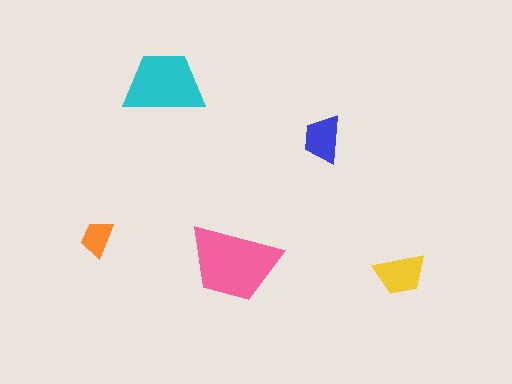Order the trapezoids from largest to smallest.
the pink one, the cyan one, the yellow one, the blue one, the orange one.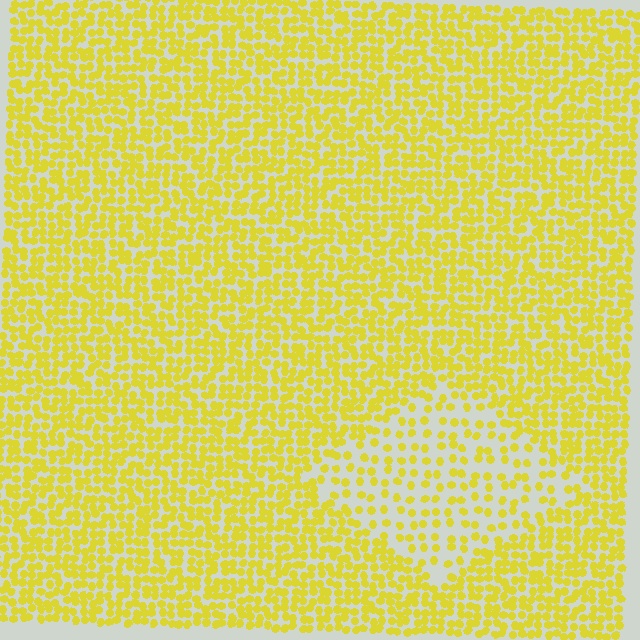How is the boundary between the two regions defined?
The boundary is defined by a change in element density (approximately 2.1x ratio). All elements are the same color, size, and shape.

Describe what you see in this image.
The image contains small yellow elements arranged at two different densities. A diamond-shaped region is visible where the elements are less densely packed than the surrounding area.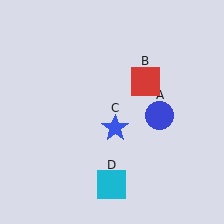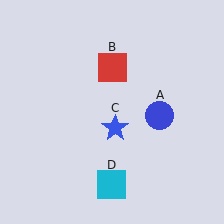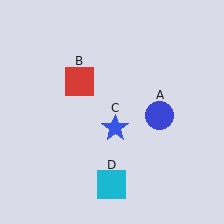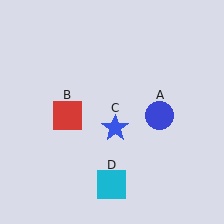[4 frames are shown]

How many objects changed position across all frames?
1 object changed position: red square (object B).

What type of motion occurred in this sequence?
The red square (object B) rotated counterclockwise around the center of the scene.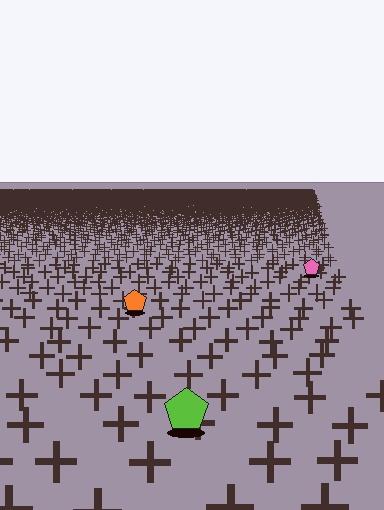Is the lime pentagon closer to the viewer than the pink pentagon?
Yes. The lime pentagon is closer — you can tell from the texture gradient: the ground texture is coarser near it.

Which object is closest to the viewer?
The lime pentagon is closest. The texture marks near it are larger and more spread out.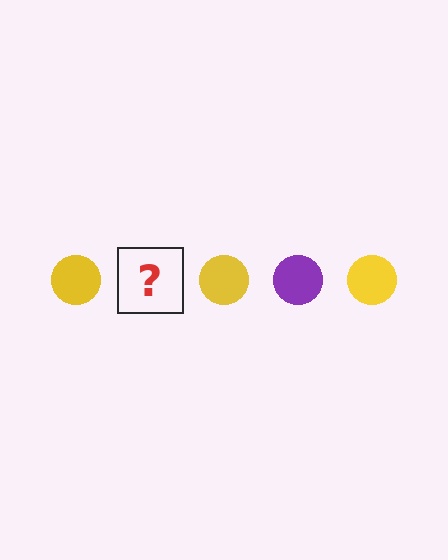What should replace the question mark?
The question mark should be replaced with a purple circle.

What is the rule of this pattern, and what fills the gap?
The rule is that the pattern cycles through yellow, purple circles. The gap should be filled with a purple circle.